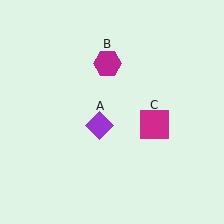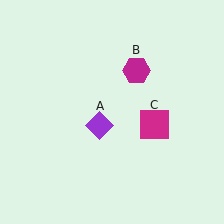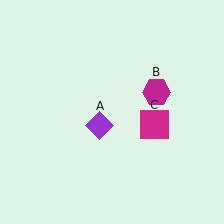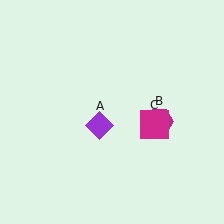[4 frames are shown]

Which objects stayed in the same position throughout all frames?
Purple diamond (object A) and magenta square (object C) remained stationary.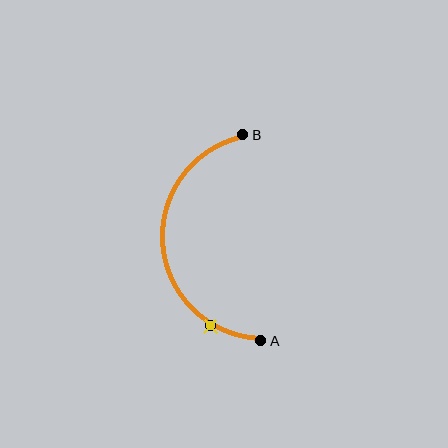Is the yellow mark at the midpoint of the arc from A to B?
No. The yellow mark lies on the arc but is closer to endpoint A. The arc midpoint would be at the point on the curve equidistant along the arc from both A and B.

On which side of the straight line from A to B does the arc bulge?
The arc bulges to the left of the straight line connecting A and B.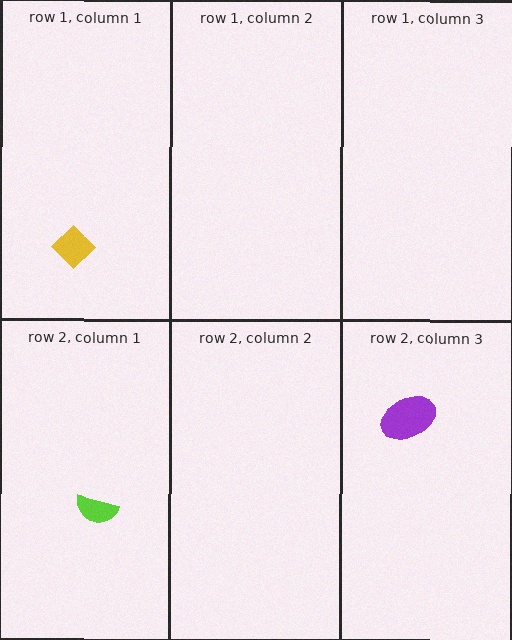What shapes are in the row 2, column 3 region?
The purple ellipse.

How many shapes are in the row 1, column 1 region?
1.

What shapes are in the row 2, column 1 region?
The lime semicircle.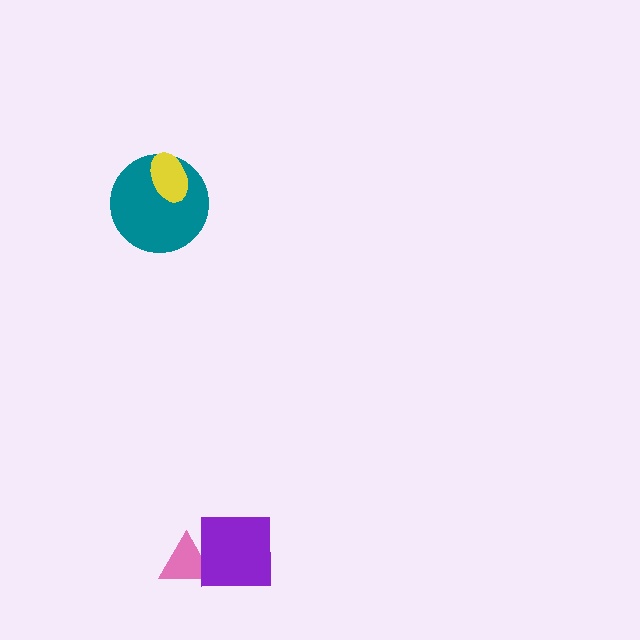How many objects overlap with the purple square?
1 object overlaps with the purple square.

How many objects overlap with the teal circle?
1 object overlaps with the teal circle.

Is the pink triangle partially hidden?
Yes, it is partially covered by another shape.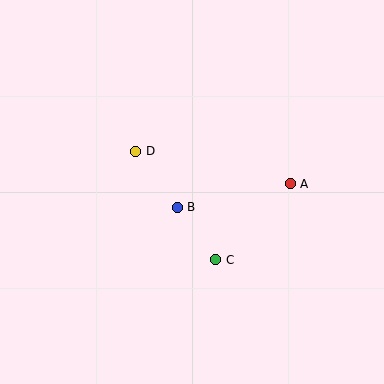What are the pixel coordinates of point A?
Point A is at (290, 184).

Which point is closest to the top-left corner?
Point D is closest to the top-left corner.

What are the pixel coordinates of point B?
Point B is at (177, 207).